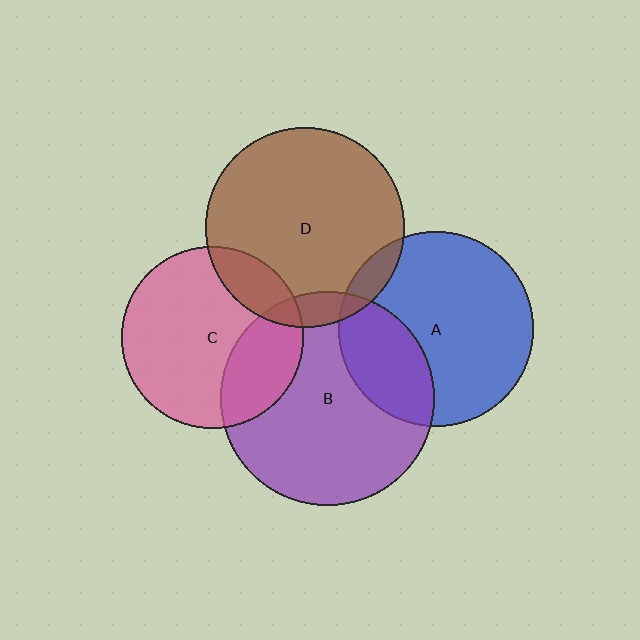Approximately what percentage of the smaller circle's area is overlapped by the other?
Approximately 10%.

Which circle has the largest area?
Circle B (purple).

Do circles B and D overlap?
Yes.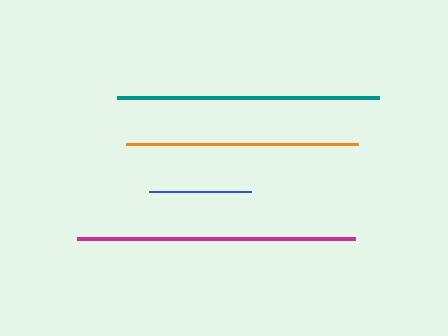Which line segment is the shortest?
The blue line is the shortest at approximately 103 pixels.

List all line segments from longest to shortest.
From longest to shortest: magenta, teal, orange, blue.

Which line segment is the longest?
The magenta line is the longest at approximately 277 pixels.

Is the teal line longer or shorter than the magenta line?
The magenta line is longer than the teal line.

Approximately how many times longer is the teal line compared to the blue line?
The teal line is approximately 2.6 times the length of the blue line.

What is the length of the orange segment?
The orange segment is approximately 232 pixels long.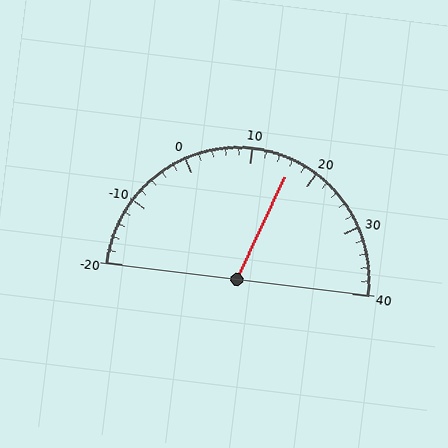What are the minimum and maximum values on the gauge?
The gauge ranges from -20 to 40.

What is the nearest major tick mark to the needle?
The nearest major tick mark is 20.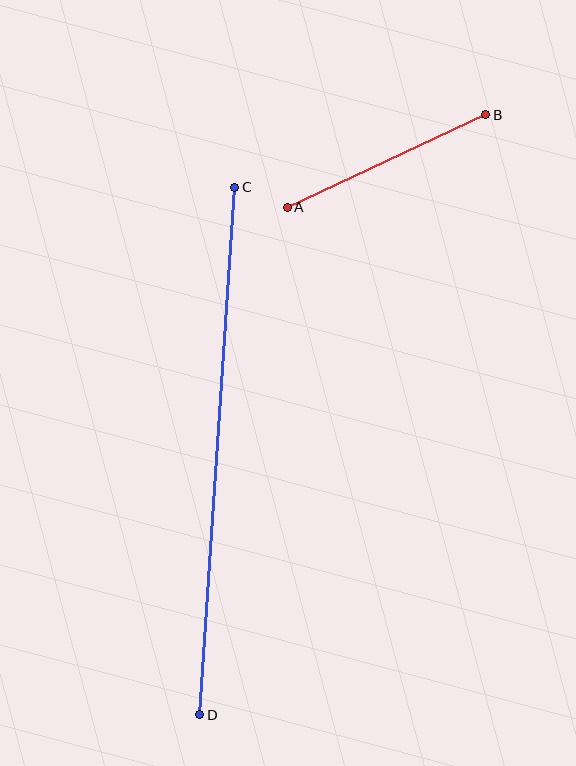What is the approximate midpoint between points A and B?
The midpoint is at approximately (386, 161) pixels.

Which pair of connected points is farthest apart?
Points C and D are farthest apart.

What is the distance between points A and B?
The distance is approximately 219 pixels.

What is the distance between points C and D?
The distance is approximately 529 pixels.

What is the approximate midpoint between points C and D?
The midpoint is at approximately (217, 451) pixels.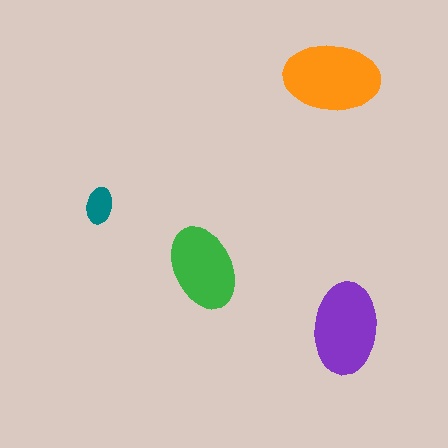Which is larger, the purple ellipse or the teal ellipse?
The purple one.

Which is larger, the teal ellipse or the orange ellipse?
The orange one.